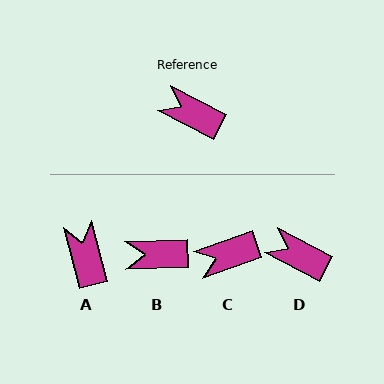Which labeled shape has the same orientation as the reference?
D.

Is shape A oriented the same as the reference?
No, it is off by about 47 degrees.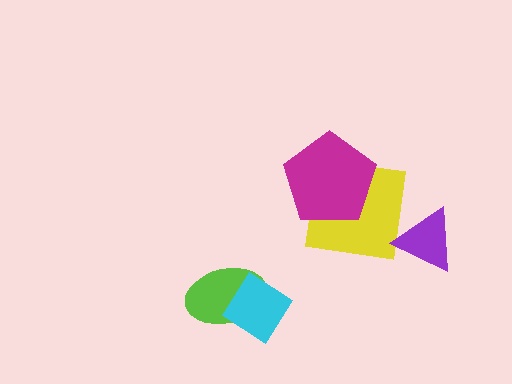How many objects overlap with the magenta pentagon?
1 object overlaps with the magenta pentagon.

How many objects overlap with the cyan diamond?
1 object overlaps with the cyan diamond.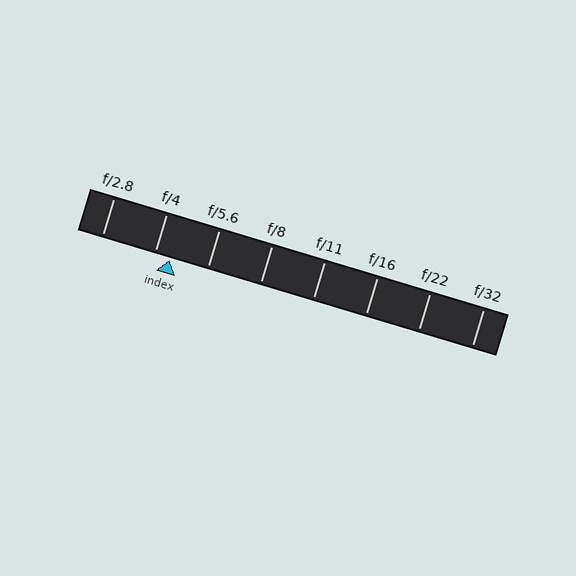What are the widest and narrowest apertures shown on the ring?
The widest aperture shown is f/2.8 and the narrowest is f/32.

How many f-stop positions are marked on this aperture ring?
There are 8 f-stop positions marked.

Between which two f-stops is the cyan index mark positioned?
The index mark is between f/4 and f/5.6.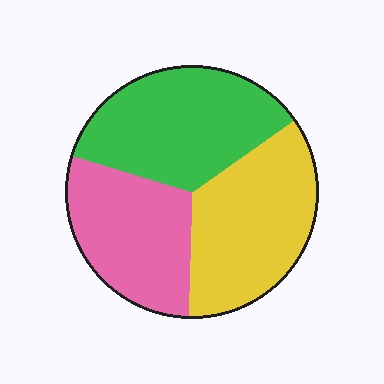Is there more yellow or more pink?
Yellow.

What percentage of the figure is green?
Green covers around 35% of the figure.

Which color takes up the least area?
Pink, at roughly 30%.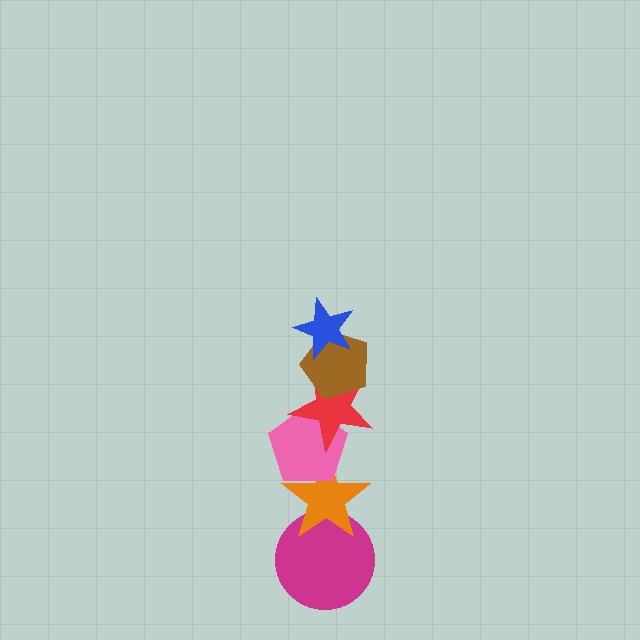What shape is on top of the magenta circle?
The orange star is on top of the magenta circle.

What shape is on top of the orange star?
The pink pentagon is on top of the orange star.